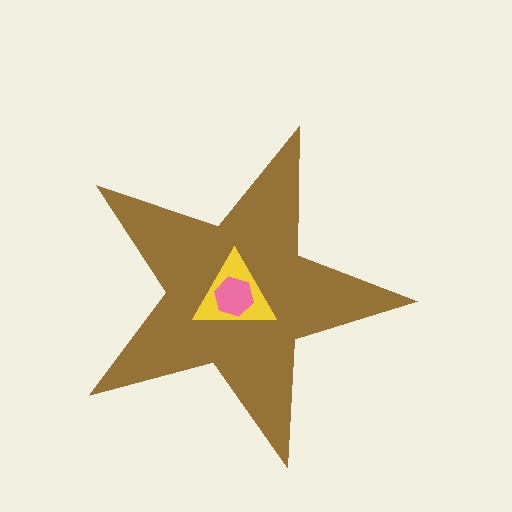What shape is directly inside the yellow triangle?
The pink hexagon.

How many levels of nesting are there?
3.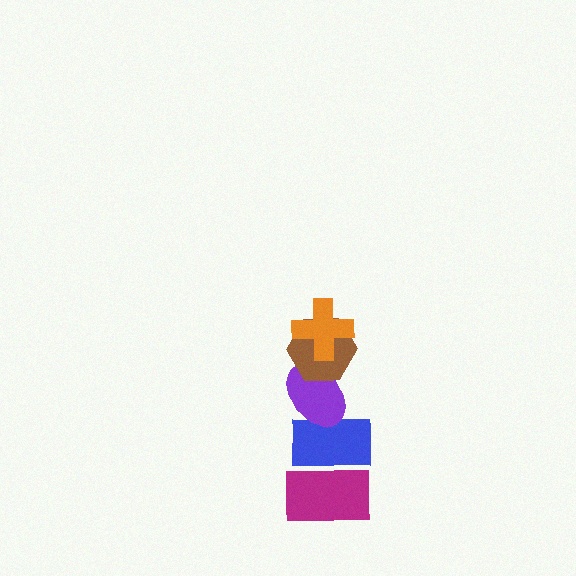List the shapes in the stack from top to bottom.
From top to bottom: the orange cross, the brown hexagon, the purple ellipse, the blue rectangle, the magenta rectangle.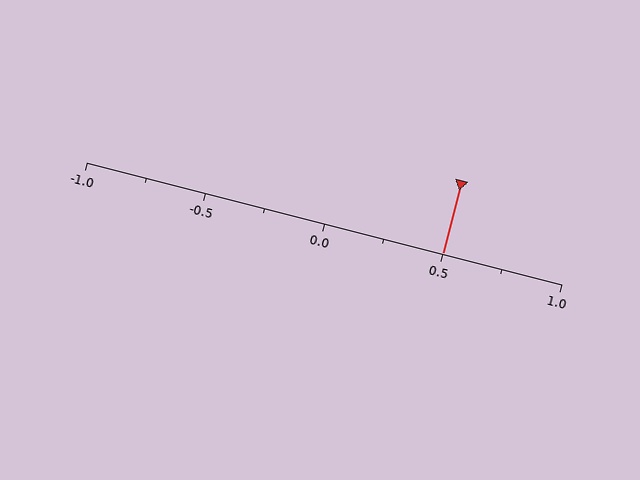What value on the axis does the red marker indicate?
The marker indicates approximately 0.5.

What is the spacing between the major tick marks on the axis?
The major ticks are spaced 0.5 apart.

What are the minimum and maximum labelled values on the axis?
The axis runs from -1.0 to 1.0.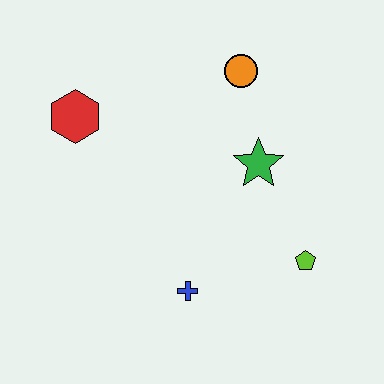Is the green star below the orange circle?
Yes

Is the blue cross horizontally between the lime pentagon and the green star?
No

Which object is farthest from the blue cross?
The orange circle is farthest from the blue cross.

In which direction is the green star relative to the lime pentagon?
The green star is above the lime pentagon.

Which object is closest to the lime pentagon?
The green star is closest to the lime pentagon.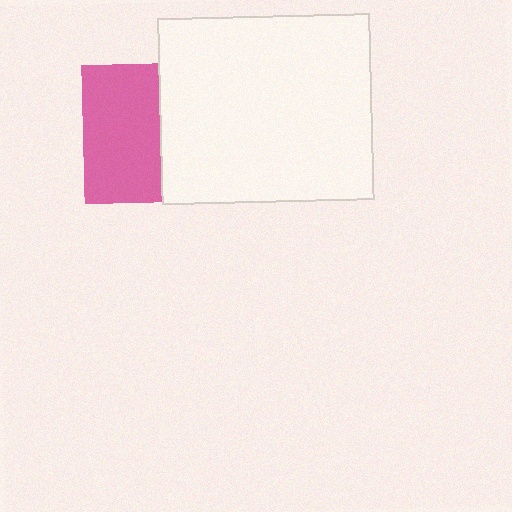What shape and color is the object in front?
The object in front is a white rectangle.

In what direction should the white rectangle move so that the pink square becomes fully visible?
The white rectangle should move right. That is the shortest direction to clear the overlap and leave the pink square fully visible.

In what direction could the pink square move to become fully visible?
The pink square could move left. That would shift it out from behind the white rectangle entirely.